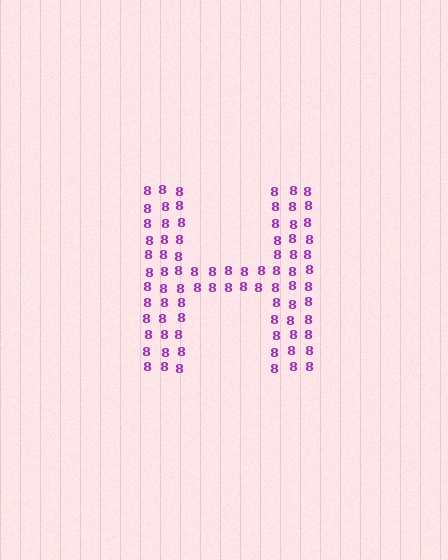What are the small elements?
The small elements are digit 8's.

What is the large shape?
The large shape is the letter H.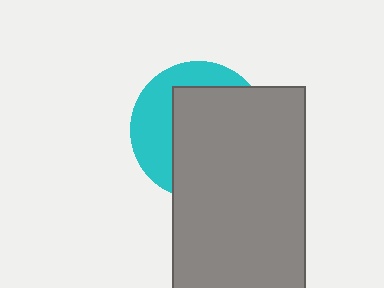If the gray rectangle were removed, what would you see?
You would see the complete cyan circle.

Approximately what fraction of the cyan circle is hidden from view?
Roughly 64% of the cyan circle is hidden behind the gray rectangle.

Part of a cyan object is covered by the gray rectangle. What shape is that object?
It is a circle.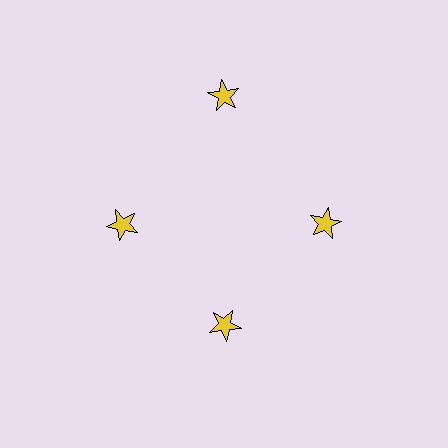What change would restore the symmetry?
The symmetry would be restored by moving it inward, back onto the ring so that all 4 stars sit at equal angles and equal distance from the center.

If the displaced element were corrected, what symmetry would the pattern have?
It would have 4-fold rotational symmetry — the pattern would map onto itself every 90 degrees.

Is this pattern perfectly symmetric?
No. The 4 yellow stars are arranged in a ring, but one element near the 12 o'clock position is pushed outward from the center, breaking the 4-fold rotational symmetry.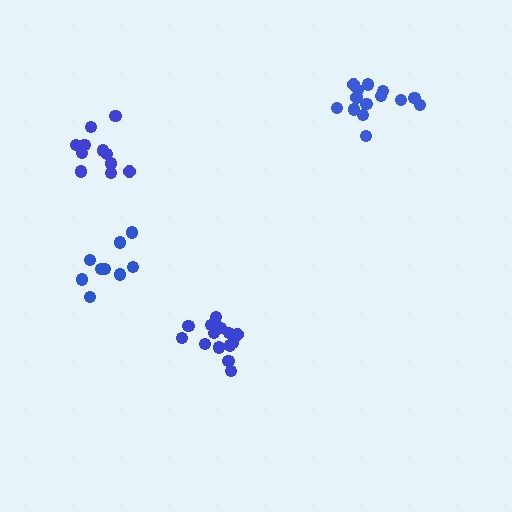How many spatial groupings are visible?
There are 4 spatial groupings.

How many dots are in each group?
Group 1: 9 dots, Group 2: 14 dots, Group 3: 11 dots, Group 4: 15 dots (49 total).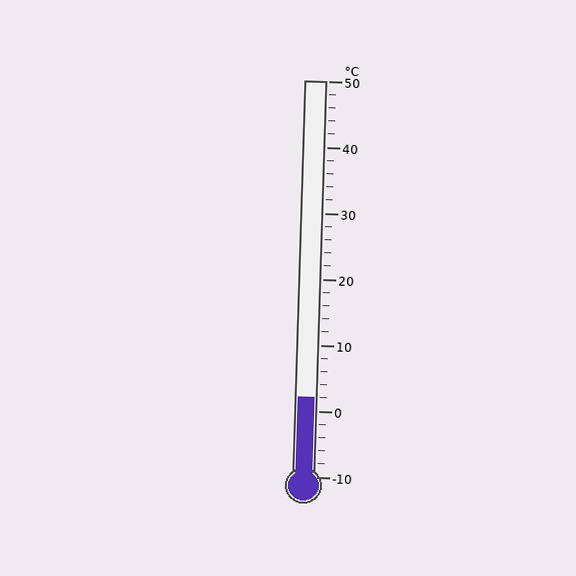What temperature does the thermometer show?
The thermometer shows approximately 2°C.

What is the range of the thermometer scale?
The thermometer scale ranges from -10°C to 50°C.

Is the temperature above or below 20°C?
The temperature is below 20°C.